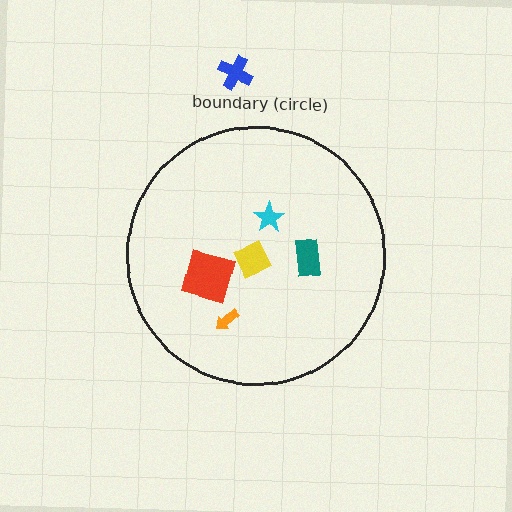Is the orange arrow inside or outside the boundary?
Inside.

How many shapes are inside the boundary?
5 inside, 1 outside.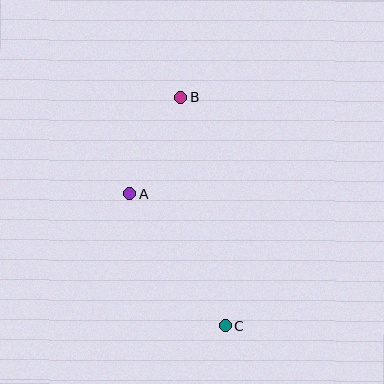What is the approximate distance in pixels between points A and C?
The distance between A and C is approximately 163 pixels.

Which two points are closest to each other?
Points A and B are closest to each other.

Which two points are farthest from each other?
Points B and C are farthest from each other.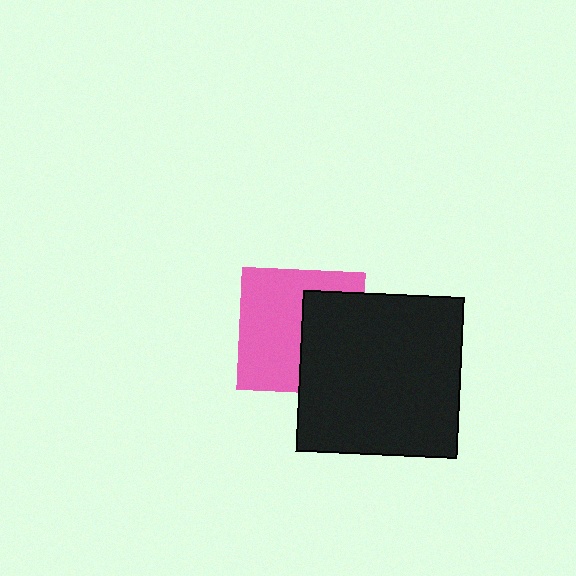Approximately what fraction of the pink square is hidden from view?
Roughly 42% of the pink square is hidden behind the black square.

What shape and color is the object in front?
The object in front is a black square.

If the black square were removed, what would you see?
You would see the complete pink square.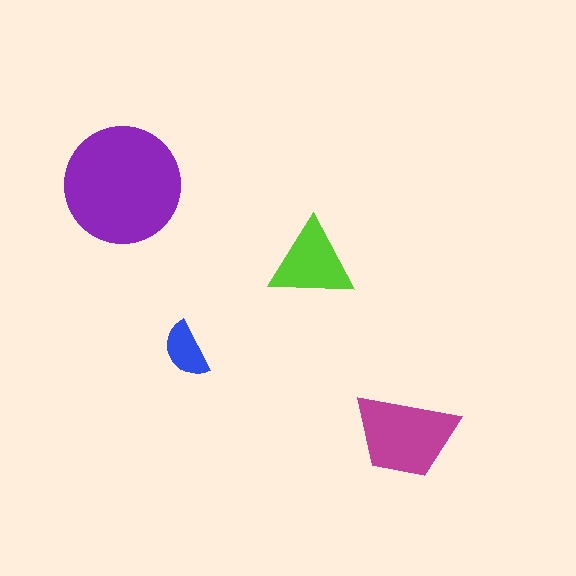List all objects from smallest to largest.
The blue semicircle, the lime triangle, the magenta trapezoid, the purple circle.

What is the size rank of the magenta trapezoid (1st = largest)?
2nd.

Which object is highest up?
The purple circle is topmost.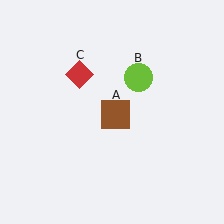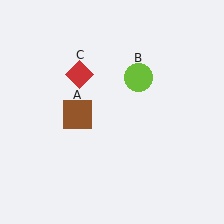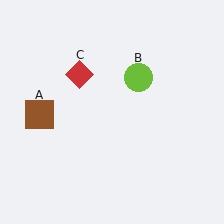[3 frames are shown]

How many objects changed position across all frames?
1 object changed position: brown square (object A).